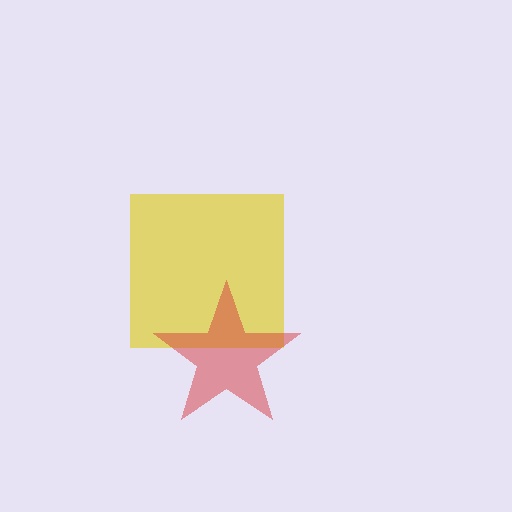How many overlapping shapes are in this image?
There are 2 overlapping shapes in the image.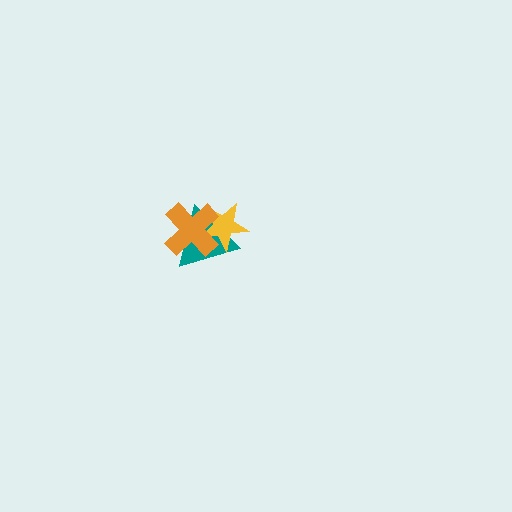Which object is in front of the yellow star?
The orange cross is in front of the yellow star.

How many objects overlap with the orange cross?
2 objects overlap with the orange cross.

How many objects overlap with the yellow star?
2 objects overlap with the yellow star.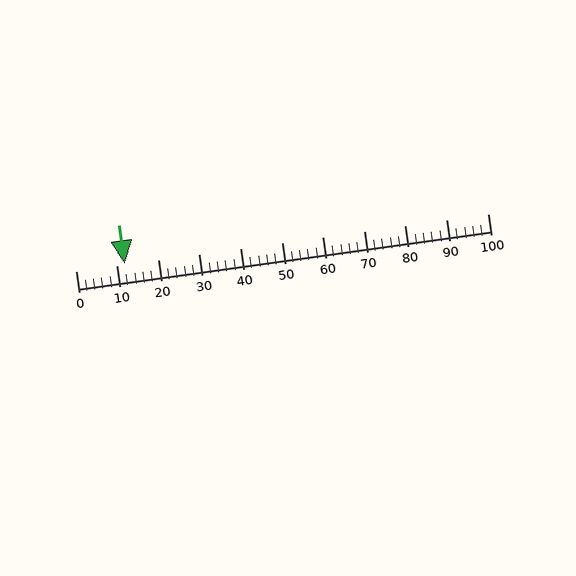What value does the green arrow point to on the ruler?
The green arrow points to approximately 12.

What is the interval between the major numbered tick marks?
The major tick marks are spaced 10 units apart.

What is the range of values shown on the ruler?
The ruler shows values from 0 to 100.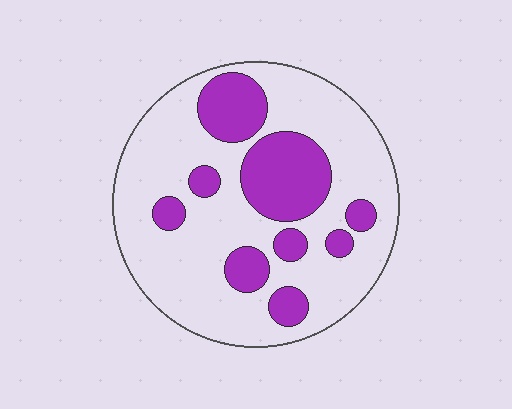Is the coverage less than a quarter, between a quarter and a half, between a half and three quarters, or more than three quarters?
Between a quarter and a half.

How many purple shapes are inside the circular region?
9.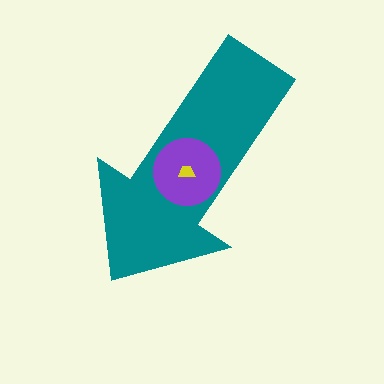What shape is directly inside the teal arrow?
The purple circle.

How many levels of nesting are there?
3.